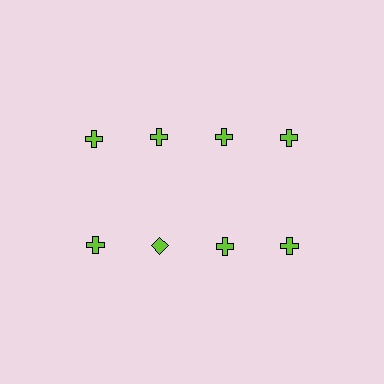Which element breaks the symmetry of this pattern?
The lime diamond in the second row, second from left column breaks the symmetry. All other shapes are lime crosses.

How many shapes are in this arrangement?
There are 8 shapes arranged in a grid pattern.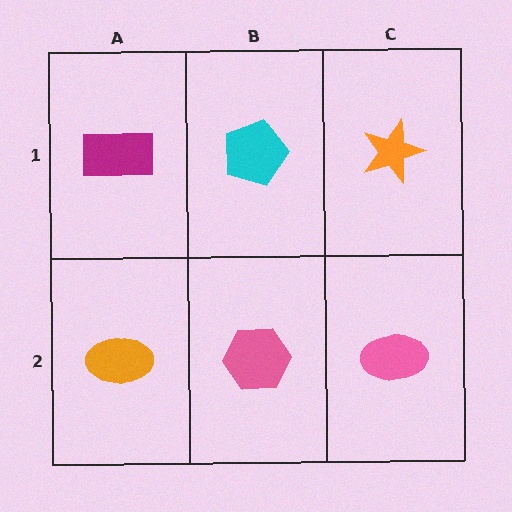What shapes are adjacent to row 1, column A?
An orange ellipse (row 2, column A), a cyan pentagon (row 1, column B).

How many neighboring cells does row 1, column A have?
2.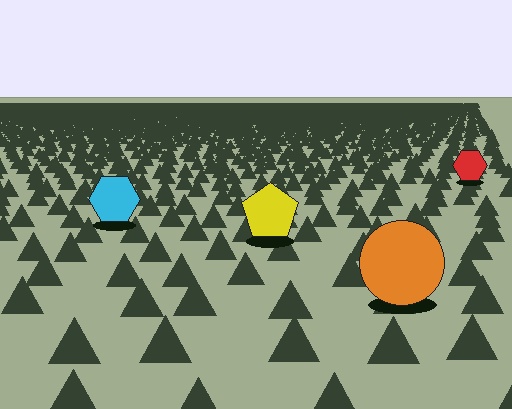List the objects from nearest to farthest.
From nearest to farthest: the orange circle, the yellow pentagon, the cyan hexagon, the red hexagon.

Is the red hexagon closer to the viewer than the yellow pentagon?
No. The yellow pentagon is closer — you can tell from the texture gradient: the ground texture is coarser near it.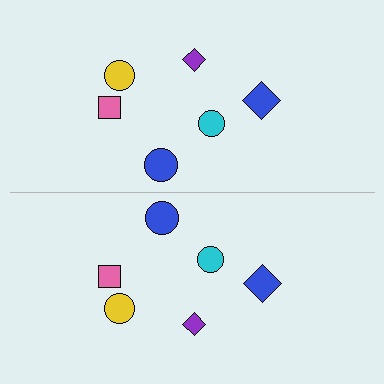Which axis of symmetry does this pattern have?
The pattern has a horizontal axis of symmetry running through the center of the image.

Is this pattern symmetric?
Yes, this pattern has bilateral (reflection) symmetry.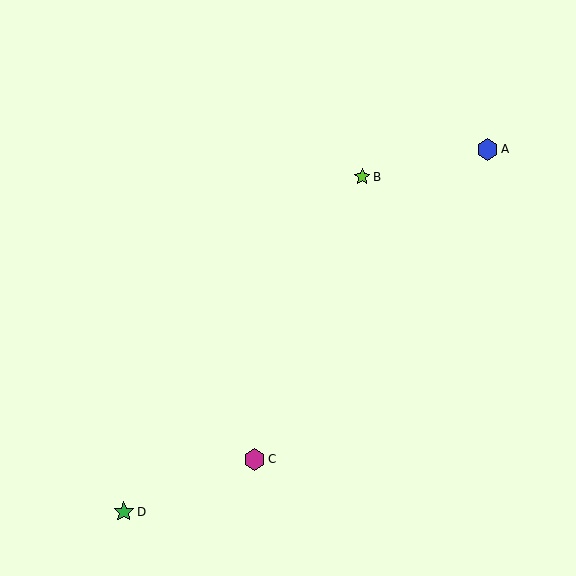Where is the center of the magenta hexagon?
The center of the magenta hexagon is at (255, 460).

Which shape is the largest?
The blue hexagon (labeled A) is the largest.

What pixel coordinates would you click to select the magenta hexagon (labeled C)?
Click at (255, 460) to select the magenta hexagon C.